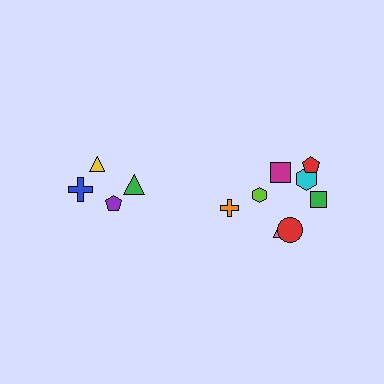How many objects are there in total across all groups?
There are 12 objects.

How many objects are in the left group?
There are 4 objects.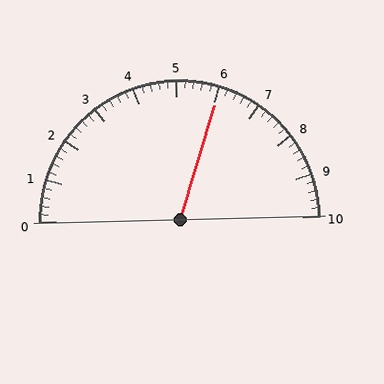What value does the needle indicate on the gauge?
The needle indicates approximately 6.0.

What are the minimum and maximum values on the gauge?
The gauge ranges from 0 to 10.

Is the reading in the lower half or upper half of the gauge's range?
The reading is in the upper half of the range (0 to 10).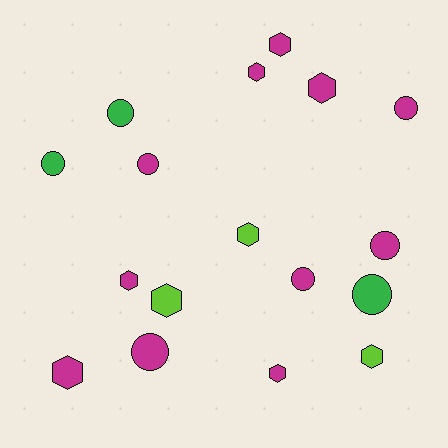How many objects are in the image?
There are 17 objects.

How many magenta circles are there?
There are 5 magenta circles.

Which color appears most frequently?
Magenta, with 11 objects.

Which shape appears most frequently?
Hexagon, with 9 objects.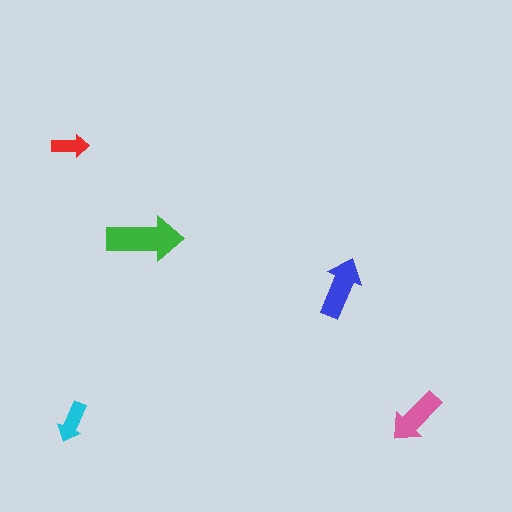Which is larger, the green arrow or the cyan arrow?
The green one.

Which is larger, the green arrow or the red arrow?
The green one.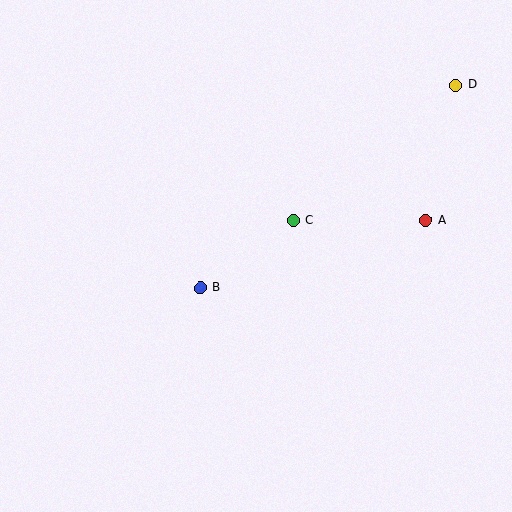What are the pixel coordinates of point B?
Point B is at (200, 288).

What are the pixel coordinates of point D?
Point D is at (456, 85).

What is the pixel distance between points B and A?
The distance between B and A is 236 pixels.